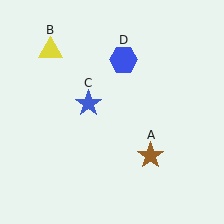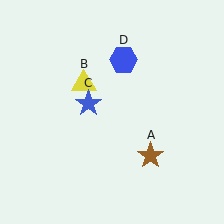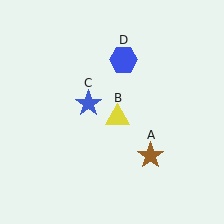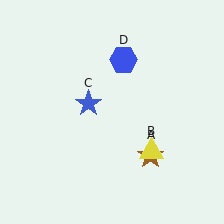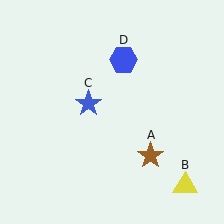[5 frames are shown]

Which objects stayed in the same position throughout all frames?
Brown star (object A) and blue star (object C) and blue hexagon (object D) remained stationary.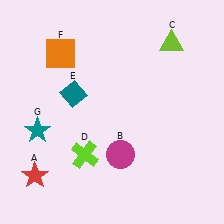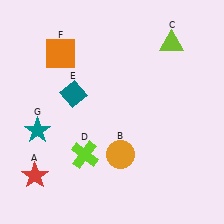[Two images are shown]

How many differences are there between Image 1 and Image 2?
There is 1 difference between the two images.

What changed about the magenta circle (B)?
In Image 1, B is magenta. In Image 2, it changed to orange.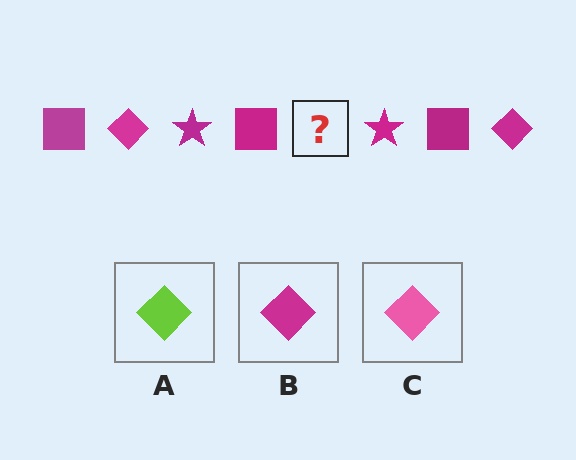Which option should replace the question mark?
Option B.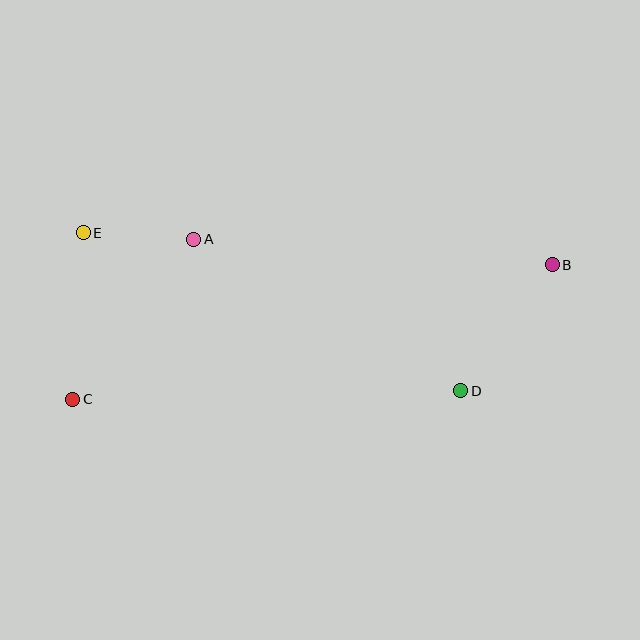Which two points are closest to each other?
Points A and E are closest to each other.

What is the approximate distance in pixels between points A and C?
The distance between A and C is approximately 200 pixels.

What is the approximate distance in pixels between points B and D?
The distance between B and D is approximately 156 pixels.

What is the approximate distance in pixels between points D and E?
The distance between D and E is approximately 409 pixels.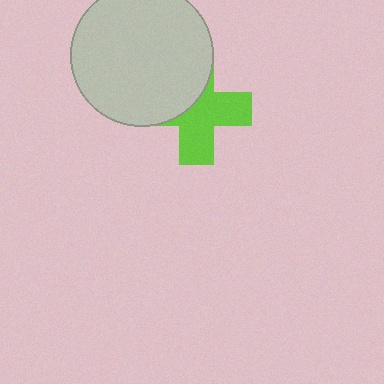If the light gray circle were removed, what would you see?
You would see the complete lime cross.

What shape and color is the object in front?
The object in front is a light gray circle.